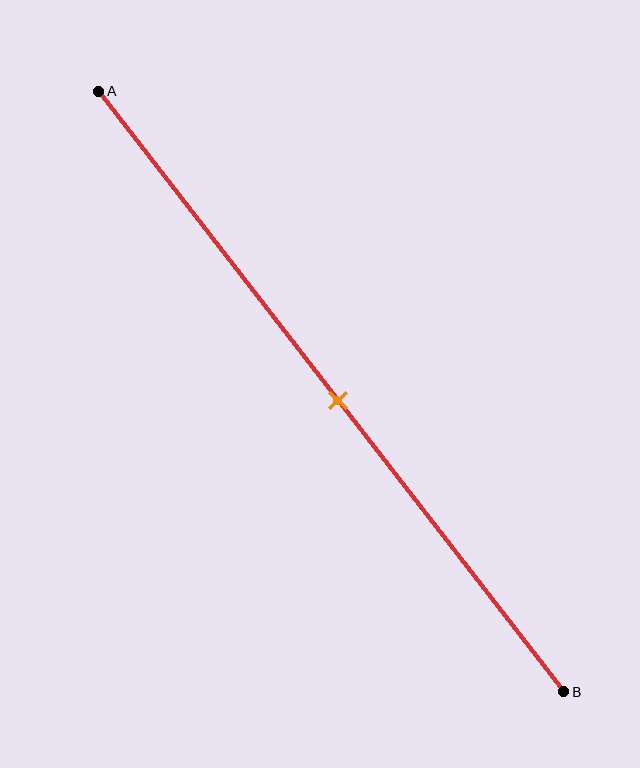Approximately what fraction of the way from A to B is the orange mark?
The orange mark is approximately 50% of the way from A to B.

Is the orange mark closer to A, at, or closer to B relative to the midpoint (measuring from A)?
The orange mark is approximately at the midpoint of segment AB.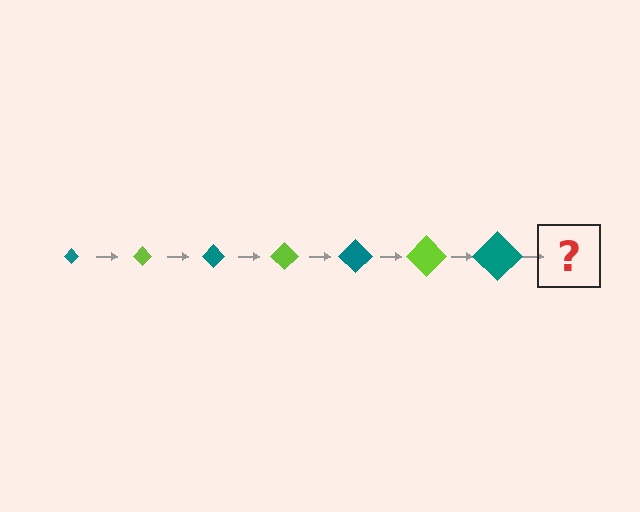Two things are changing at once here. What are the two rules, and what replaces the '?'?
The two rules are that the diamond grows larger each step and the color cycles through teal and lime. The '?' should be a lime diamond, larger than the previous one.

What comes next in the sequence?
The next element should be a lime diamond, larger than the previous one.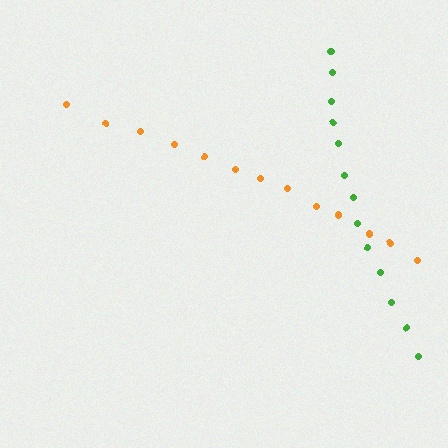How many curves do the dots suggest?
There are 2 distinct paths.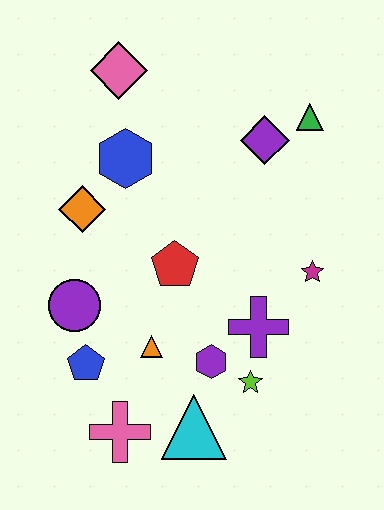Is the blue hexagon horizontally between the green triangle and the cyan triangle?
No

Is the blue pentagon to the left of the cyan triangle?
Yes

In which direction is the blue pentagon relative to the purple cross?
The blue pentagon is to the left of the purple cross.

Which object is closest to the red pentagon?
The orange triangle is closest to the red pentagon.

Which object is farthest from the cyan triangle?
The pink diamond is farthest from the cyan triangle.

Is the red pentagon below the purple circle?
No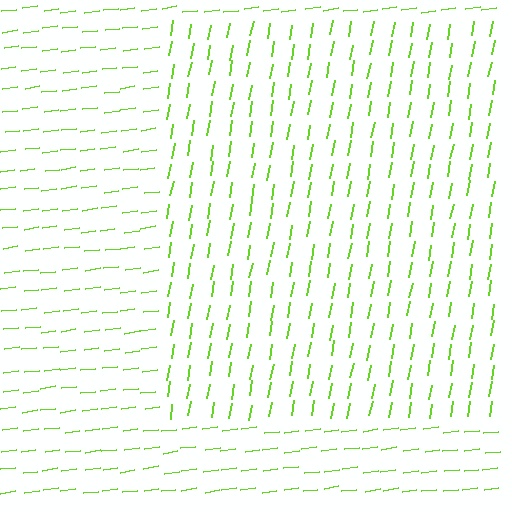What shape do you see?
I see a rectangle.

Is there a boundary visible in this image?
Yes, there is a texture boundary formed by a change in line orientation.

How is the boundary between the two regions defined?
The boundary is defined purely by a change in line orientation (approximately 73 degrees difference). All lines are the same color and thickness.